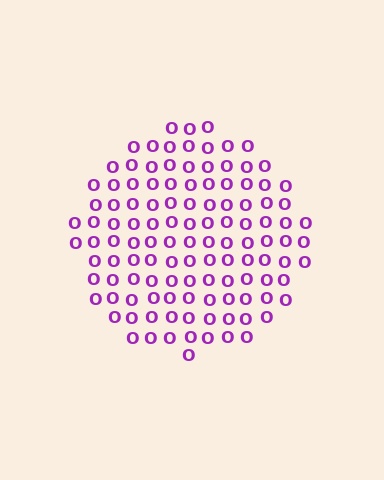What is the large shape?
The large shape is a circle.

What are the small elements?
The small elements are letter O's.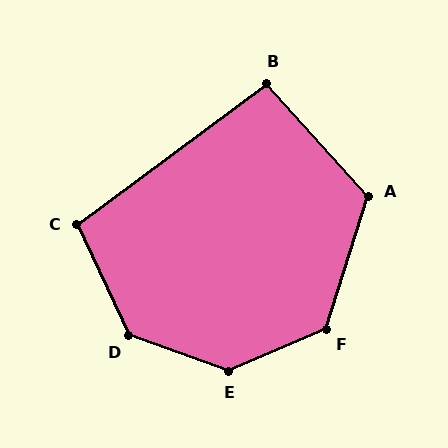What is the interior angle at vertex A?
Approximately 120 degrees (obtuse).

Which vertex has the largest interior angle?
E, at approximately 138 degrees.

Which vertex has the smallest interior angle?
B, at approximately 95 degrees.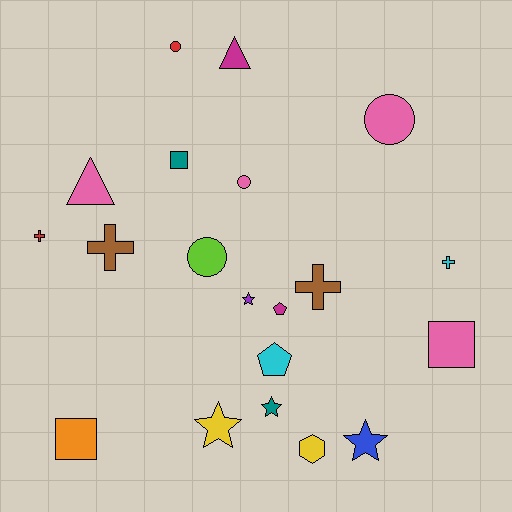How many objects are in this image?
There are 20 objects.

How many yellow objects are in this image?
There are 2 yellow objects.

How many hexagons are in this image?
There is 1 hexagon.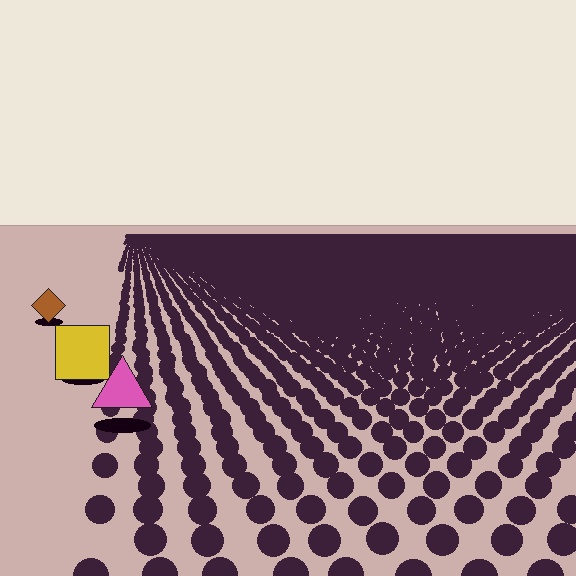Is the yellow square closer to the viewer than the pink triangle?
No. The pink triangle is closer — you can tell from the texture gradient: the ground texture is coarser near it.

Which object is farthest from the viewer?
The brown diamond is farthest from the viewer. It appears smaller and the ground texture around it is denser.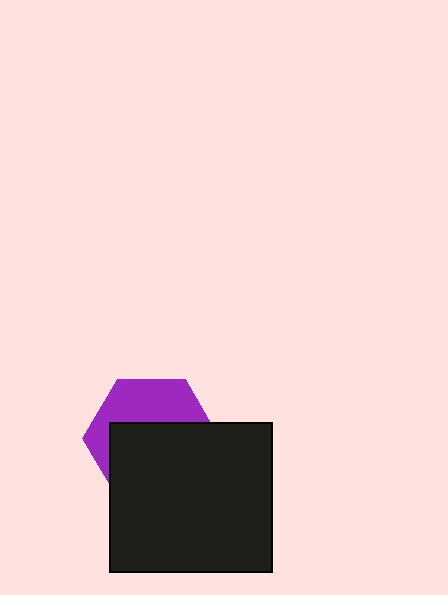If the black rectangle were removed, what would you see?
You would see the complete purple hexagon.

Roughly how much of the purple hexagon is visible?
A small part of it is visible (roughly 40%).